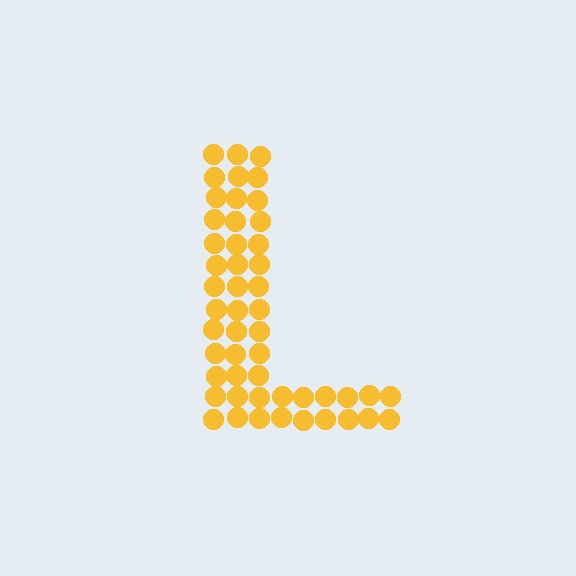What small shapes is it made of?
It is made of small circles.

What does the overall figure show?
The overall figure shows the letter L.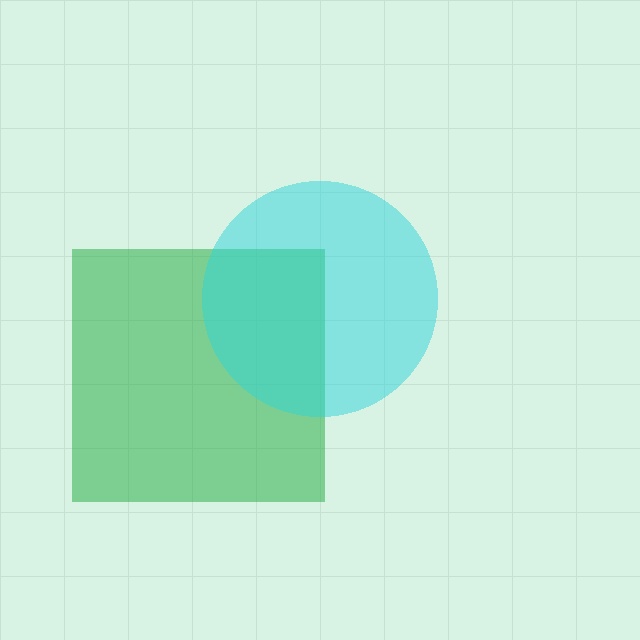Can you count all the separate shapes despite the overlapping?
Yes, there are 2 separate shapes.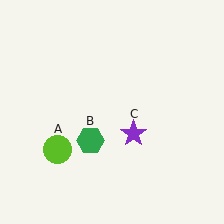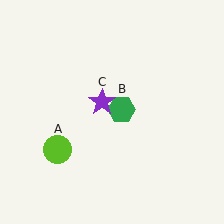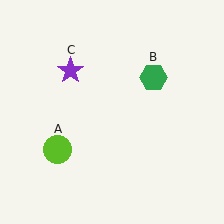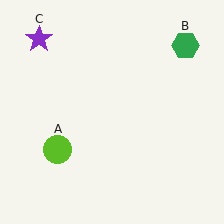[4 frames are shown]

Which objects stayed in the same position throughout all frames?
Lime circle (object A) remained stationary.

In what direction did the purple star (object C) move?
The purple star (object C) moved up and to the left.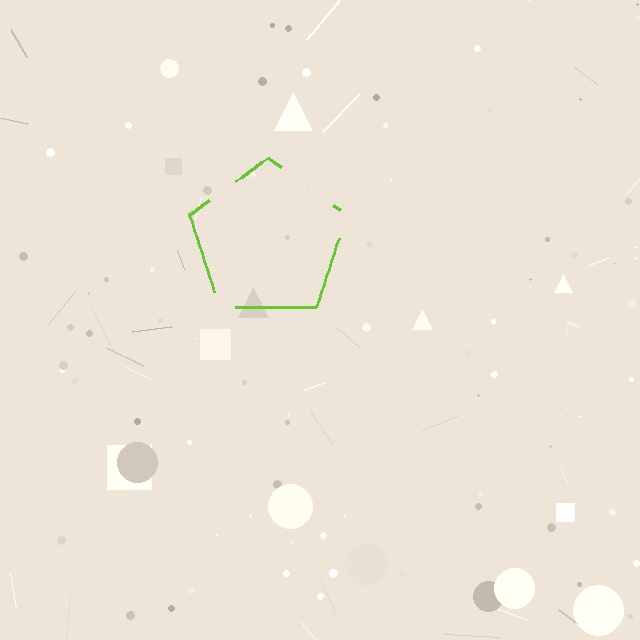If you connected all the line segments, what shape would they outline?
They would outline a pentagon.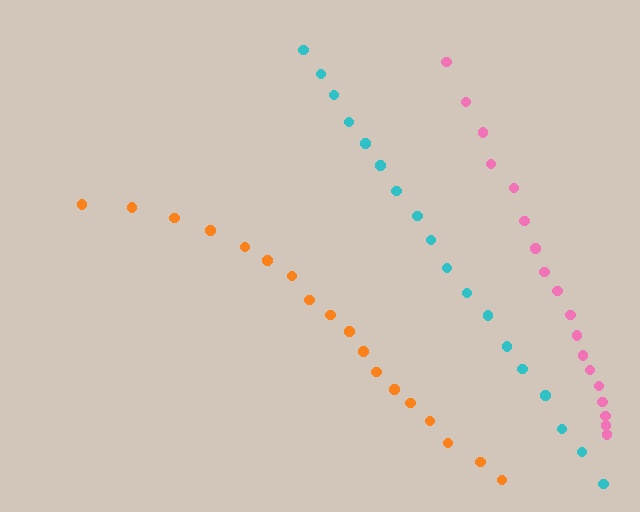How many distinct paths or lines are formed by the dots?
There are 3 distinct paths.